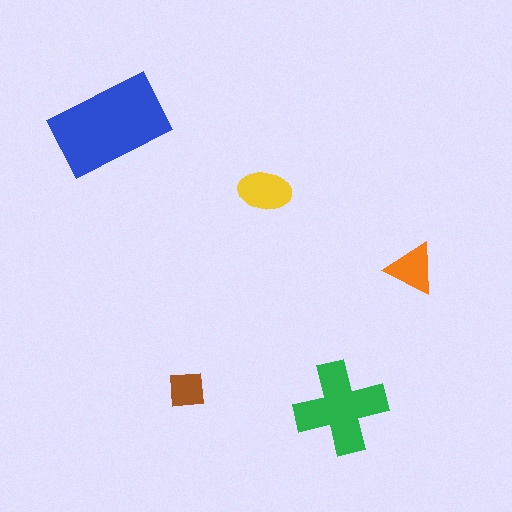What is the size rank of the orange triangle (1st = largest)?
4th.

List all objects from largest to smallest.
The blue rectangle, the green cross, the yellow ellipse, the orange triangle, the brown square.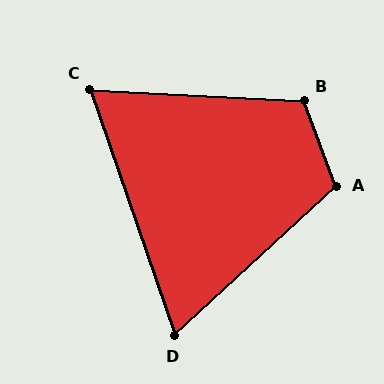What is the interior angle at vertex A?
Approximately 112 degrees (obtuse).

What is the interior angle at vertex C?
Approximately 68 degrees (acute).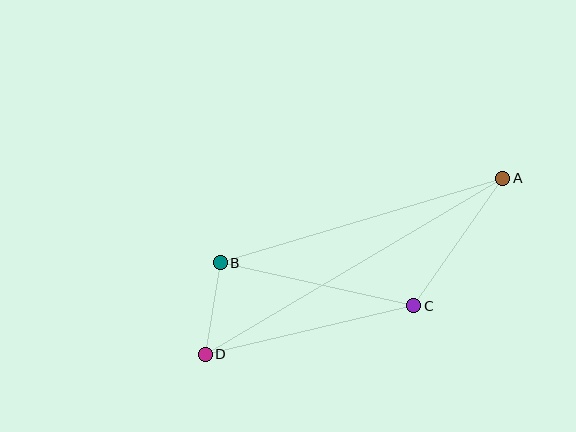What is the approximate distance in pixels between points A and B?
The distance between A and B is approximately 295 pixels.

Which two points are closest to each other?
Points B and D are closest to each other.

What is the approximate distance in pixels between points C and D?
The distance between C and D is approximately 214 pixels.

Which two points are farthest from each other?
Points A and D are farthest from each other.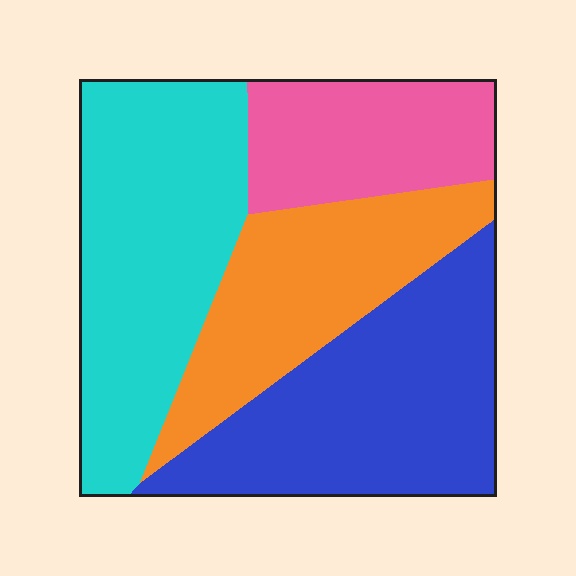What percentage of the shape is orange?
Orange takes up between a sixth and a third of the shape.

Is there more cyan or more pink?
Cyan.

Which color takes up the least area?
Pink, at roughly 15%.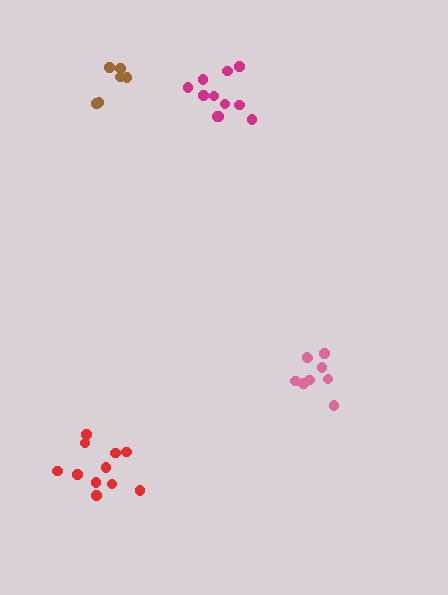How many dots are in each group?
Group 1: 11 dots, Group 2: 11 dots, Group 3: 6 dots, Group 4: 9 dots (37 total).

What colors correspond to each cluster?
The clusters are colored: magenta, red, brown, pink.